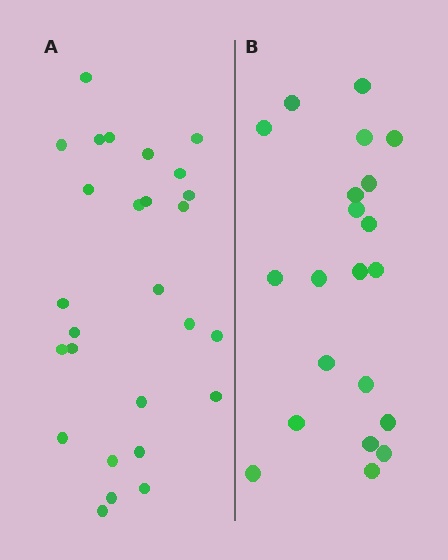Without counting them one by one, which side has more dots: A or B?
Region A (the left region) has more dots.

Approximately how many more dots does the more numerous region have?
Region A has about 6 more dots than region B.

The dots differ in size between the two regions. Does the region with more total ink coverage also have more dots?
No. Region B has more total ink coverage because its dots are larger, but region A actually contains more individual dots. Total area can be misleading — the number of items is what matters here.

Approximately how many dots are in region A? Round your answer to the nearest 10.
About 30 dots. (The exact count is 27, which rounds to 30.)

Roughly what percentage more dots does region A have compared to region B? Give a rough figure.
About 30% more.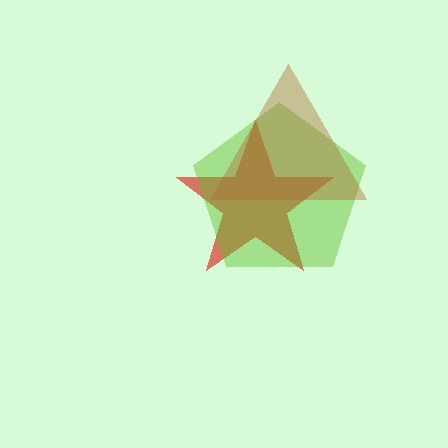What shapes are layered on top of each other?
The layered shapes are: a red star, a lime pentagon, a brown triangle.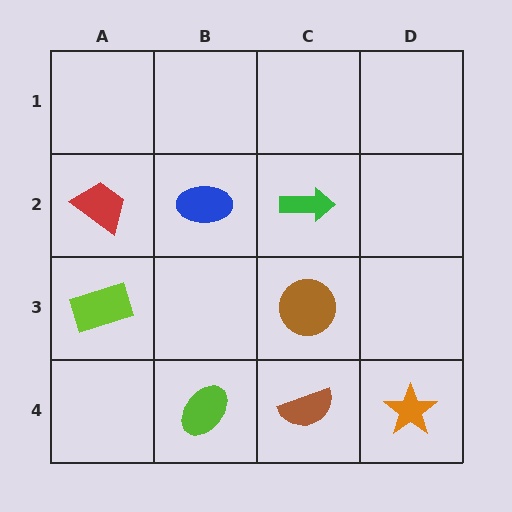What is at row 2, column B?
A blue ellipse.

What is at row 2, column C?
A green arrow.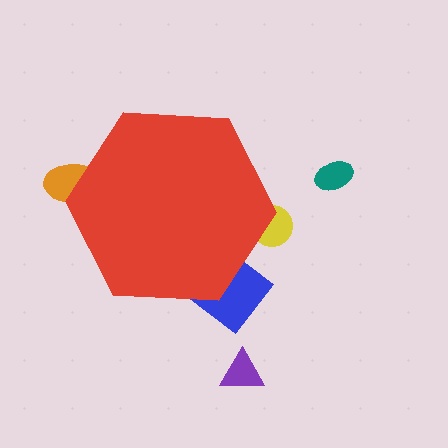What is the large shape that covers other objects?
A red hexagon.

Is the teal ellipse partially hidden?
No, the teal ellipse is fully visible.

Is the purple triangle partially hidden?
No, the purple triangle is fully visible.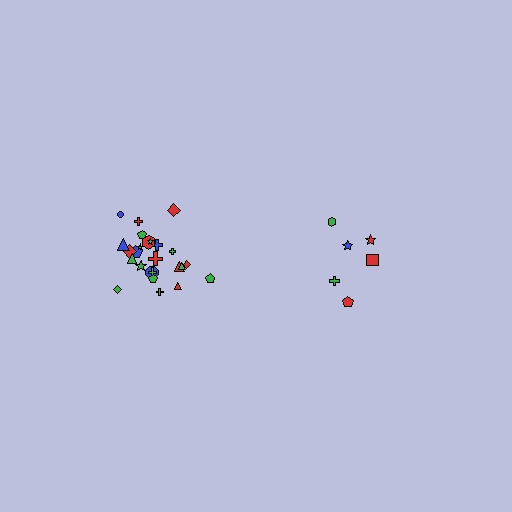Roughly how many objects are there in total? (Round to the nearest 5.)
Roughly 30 objects in total.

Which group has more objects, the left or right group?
The left group.